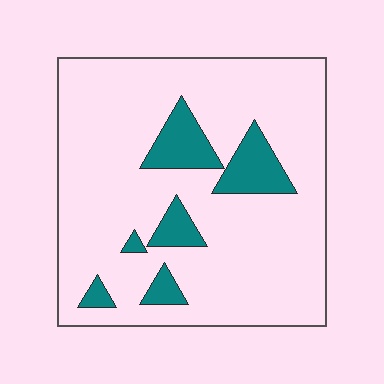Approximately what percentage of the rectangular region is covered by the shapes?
Approximately 15%.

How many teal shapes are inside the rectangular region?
6.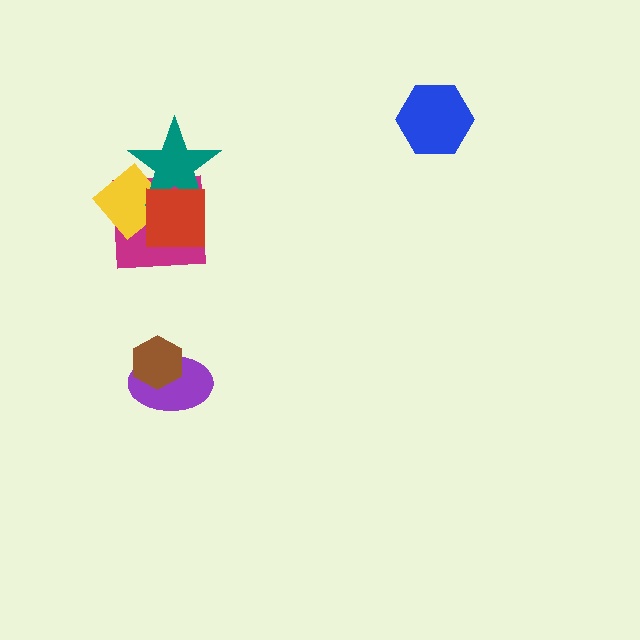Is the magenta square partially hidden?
Yes, it is partially covered by another shape.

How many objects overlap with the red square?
3 objects overlap with the red square.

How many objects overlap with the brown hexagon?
1 object overlaps with the brown hexagon.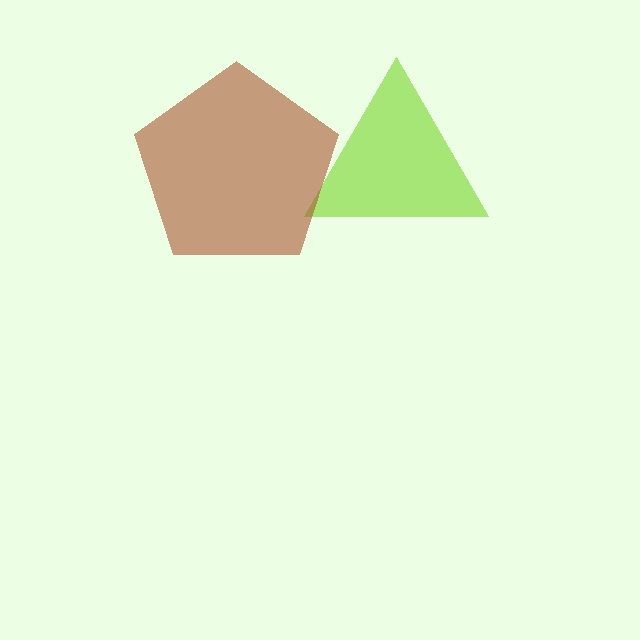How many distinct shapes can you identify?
There are 2 distinct shapes: a lime triangle, a brown pentagon.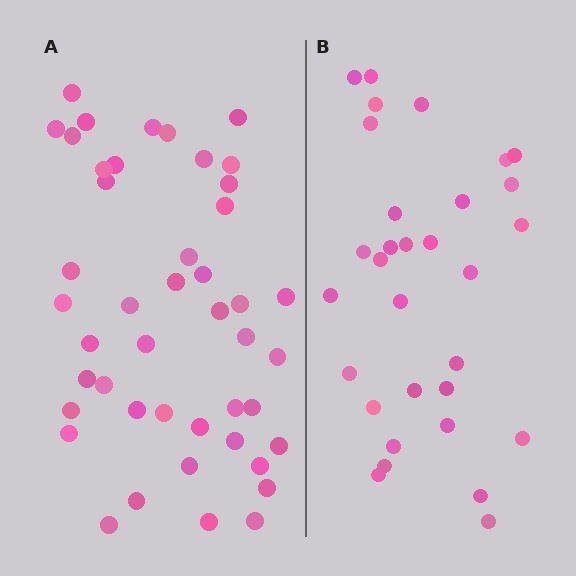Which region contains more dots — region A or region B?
Region A (the left region) has more dots.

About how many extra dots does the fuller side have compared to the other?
Region A has approximately 15 more dots than region B.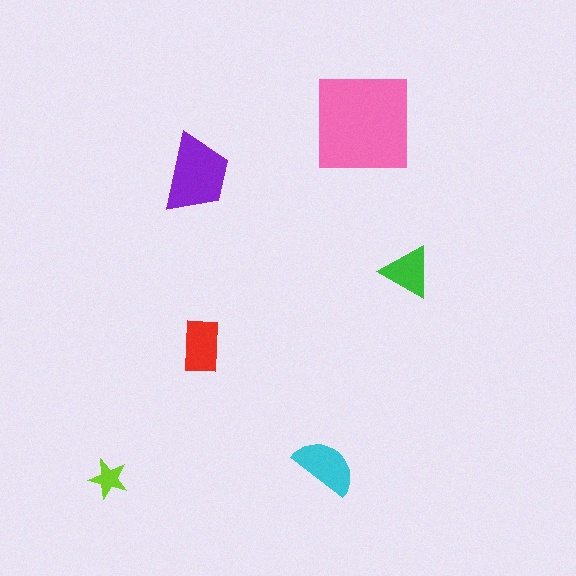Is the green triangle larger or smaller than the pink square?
Smaller.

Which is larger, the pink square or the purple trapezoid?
The pink square.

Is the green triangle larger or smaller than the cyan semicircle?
Smaller.